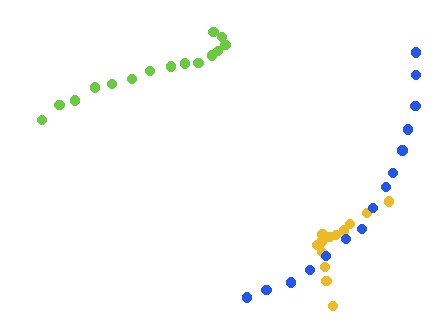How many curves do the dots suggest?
There are 3 distinct paths.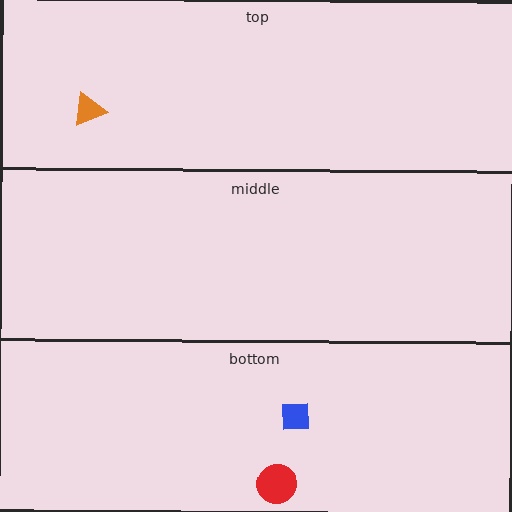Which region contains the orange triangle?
The top region.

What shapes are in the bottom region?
The red circle, the blue square.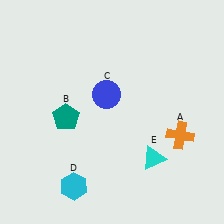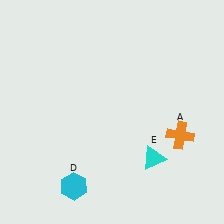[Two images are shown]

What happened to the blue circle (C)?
The blue circle (C) was removed in Image 2. It was in the top-left area of Image 1.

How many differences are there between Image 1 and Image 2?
There are 2 differences between the two images.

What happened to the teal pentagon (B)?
The teal pentagon (B) was removed in Image 2. It was in the bottom-left area of Image 1.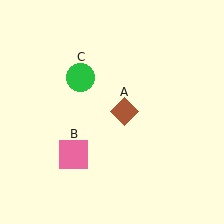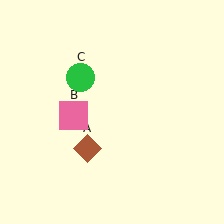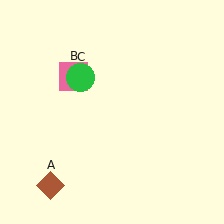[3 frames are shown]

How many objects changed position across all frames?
2 objects changed position: brown diamond (object A), pink square (object B).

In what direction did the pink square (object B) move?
The pink square (object B) moved up.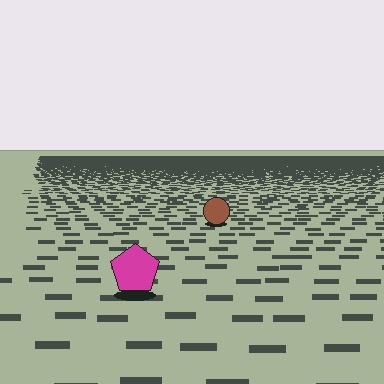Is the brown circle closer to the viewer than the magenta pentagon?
No. The magenta pentagon is closer — you can tell from the texture gradient: the ground texture is coarser near it.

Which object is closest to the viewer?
The magenta pentagon is closest. The texture marks near it are larger and more spread out.